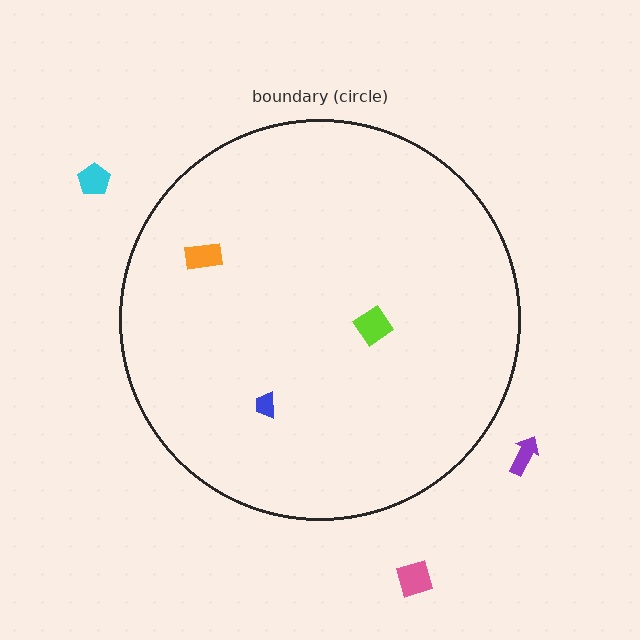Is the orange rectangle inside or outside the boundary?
Inside.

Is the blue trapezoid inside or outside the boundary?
Inside.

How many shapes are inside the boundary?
3 inside, 3 outside.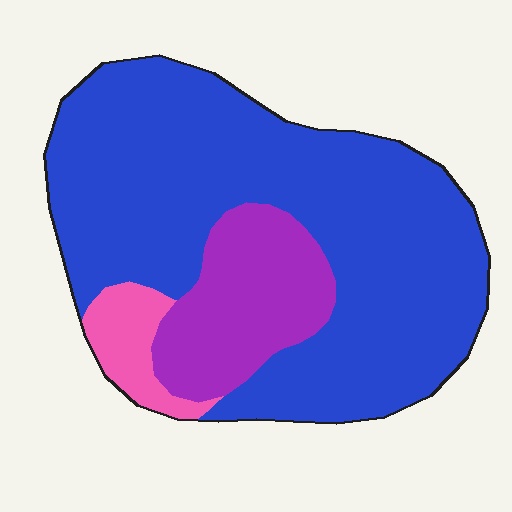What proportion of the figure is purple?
Purple covers 19% of the figure.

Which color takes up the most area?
Blue, at roughly 75%.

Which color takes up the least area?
Pink, at roughly 5%.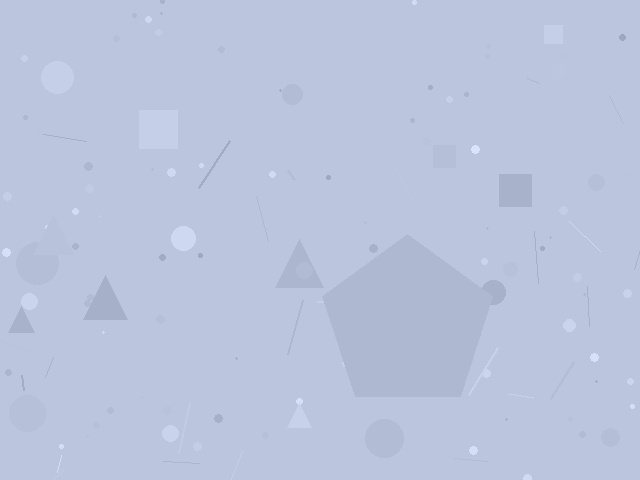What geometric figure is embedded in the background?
A pentagon is embedded in the background.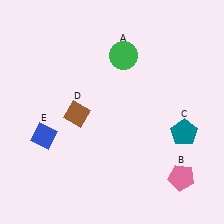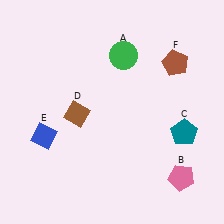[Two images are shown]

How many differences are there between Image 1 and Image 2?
There is 1 difference between the two images.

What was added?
A brown pentagon (F) was added in Image 2.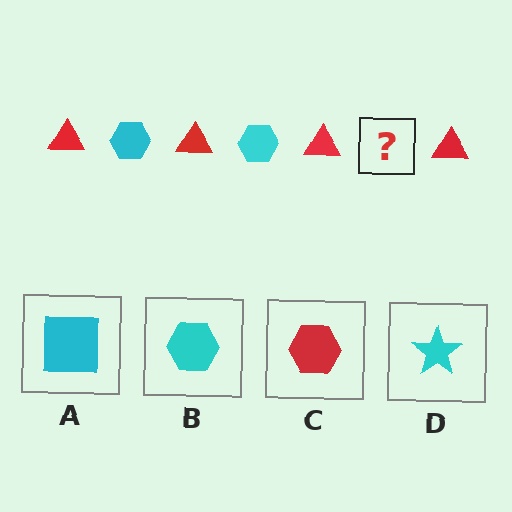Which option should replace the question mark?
Option B.